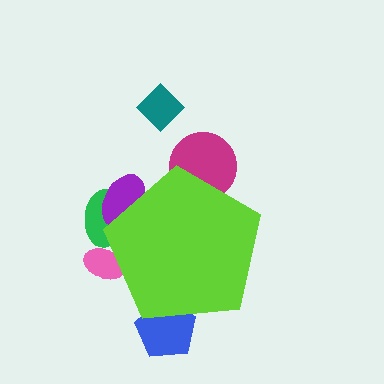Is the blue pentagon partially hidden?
Yes, the blue pentagon is partially hidden behind the lime pentagon.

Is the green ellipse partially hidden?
Yes, the green ellipse is partially hidden behind the lime pentagon.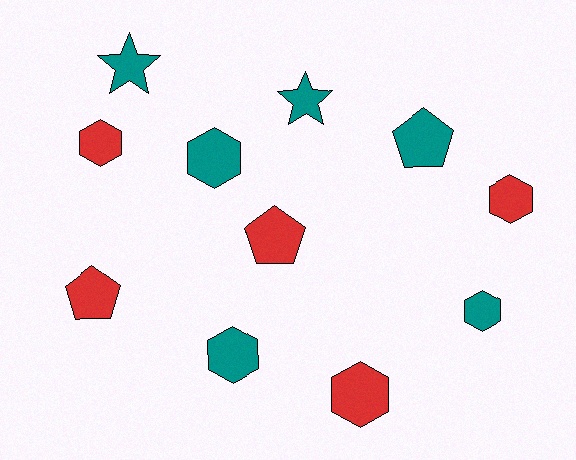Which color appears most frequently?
Teal, with 6 objects.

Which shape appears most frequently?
Hexagon, with 6 objects.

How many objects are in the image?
There are 11 objects.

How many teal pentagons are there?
There is 1 teal pentagon.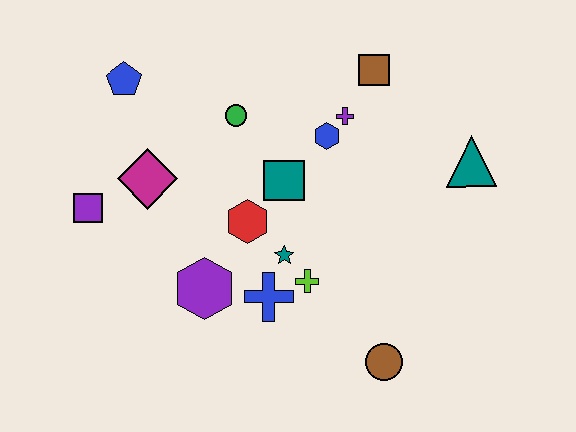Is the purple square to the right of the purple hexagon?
No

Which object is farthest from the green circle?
The brown circle is farthest from the green circle.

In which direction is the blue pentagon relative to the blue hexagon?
The blue pentagon is to the left of the blue hexagon.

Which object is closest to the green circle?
The teal square is closest to the green circle.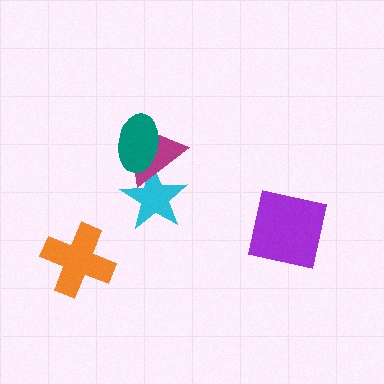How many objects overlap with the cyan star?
2 objects overlap with the cyan star.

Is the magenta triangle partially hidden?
Yes, it is partially covered by another shape.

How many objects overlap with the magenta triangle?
2 objects overlap with the magenta triangle.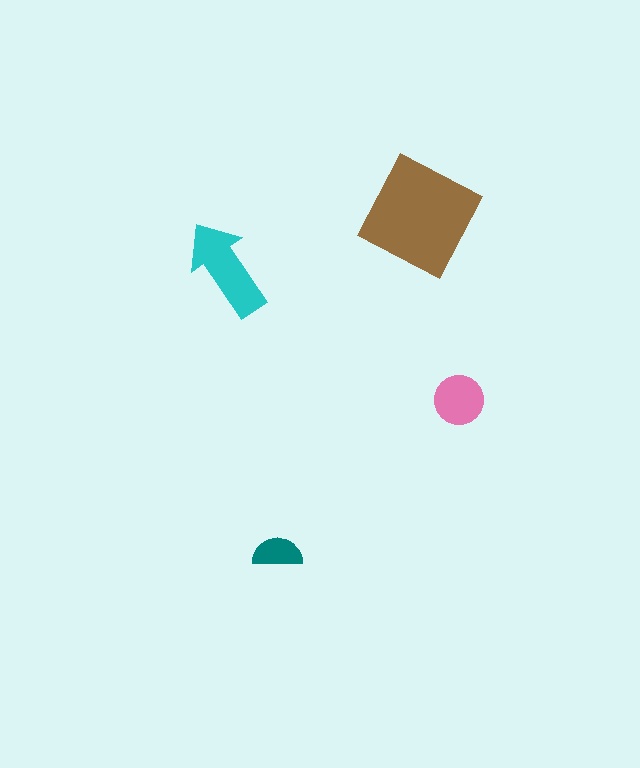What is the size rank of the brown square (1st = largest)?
1st.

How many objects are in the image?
There are 4 objects in the image.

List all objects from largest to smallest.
The brown square, the cyan arrow, the pink circle, the teal semicircle.